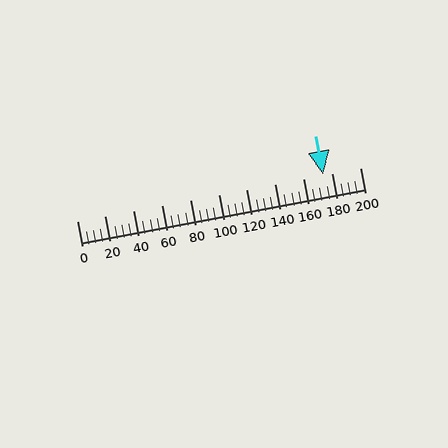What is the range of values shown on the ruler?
The ruler shows values from 0 to 200.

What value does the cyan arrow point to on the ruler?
The cyan arrow points to approximately 174.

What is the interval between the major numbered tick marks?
The major tick marks are spaced 20 units apart.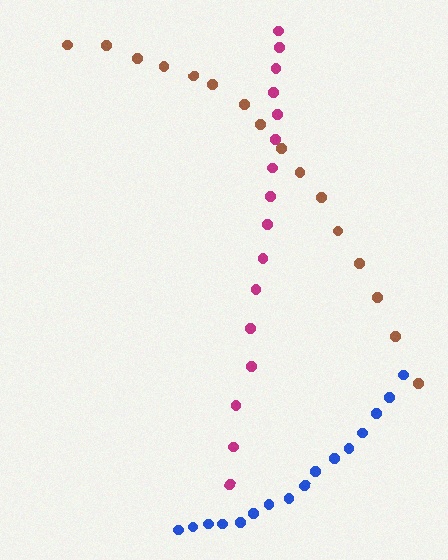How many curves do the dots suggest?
There are 3 distinct paths.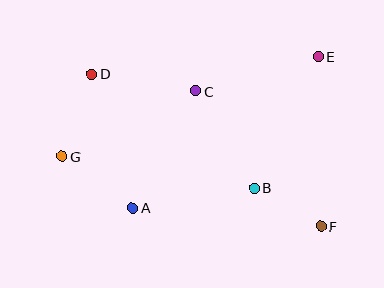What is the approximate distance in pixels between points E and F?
The distance between E and F is approximately 170 pixels.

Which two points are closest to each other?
Points B and F are closest to each other.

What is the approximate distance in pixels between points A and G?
The distance between A and G is approximately 88 pixels.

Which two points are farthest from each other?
Points D and F are farthest from each other.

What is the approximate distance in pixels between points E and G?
The distance between E and G is approximately 275 pixels.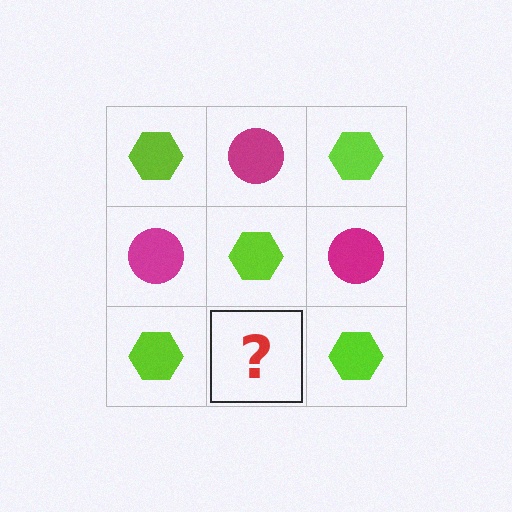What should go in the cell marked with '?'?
The missing cell should contain a magenta circle.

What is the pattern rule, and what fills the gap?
The rule is that it alternates lime hexagon and magenta circle in a checkerboard pattern. The gap should be filled with a magenta circle.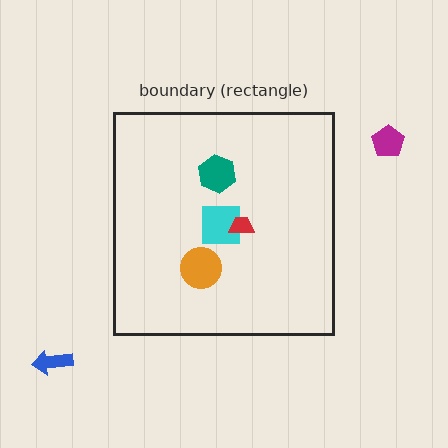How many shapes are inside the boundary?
4 inside, 2 outside.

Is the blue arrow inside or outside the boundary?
Outside.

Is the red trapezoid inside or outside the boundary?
Inside.